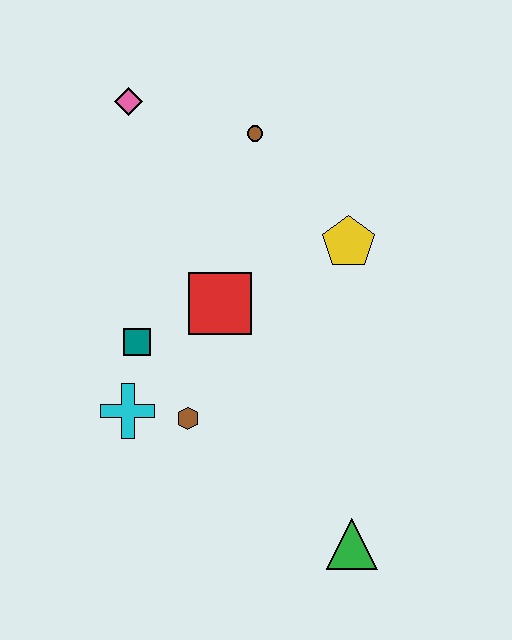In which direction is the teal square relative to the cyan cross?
The teal square is above the cyan cross.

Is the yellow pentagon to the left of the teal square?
No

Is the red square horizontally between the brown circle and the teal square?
Yes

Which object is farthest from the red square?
The green triangle is farthest from the red square.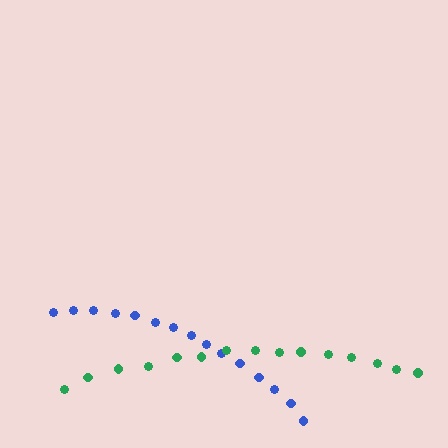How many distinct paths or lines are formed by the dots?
There are 2 distinct paths.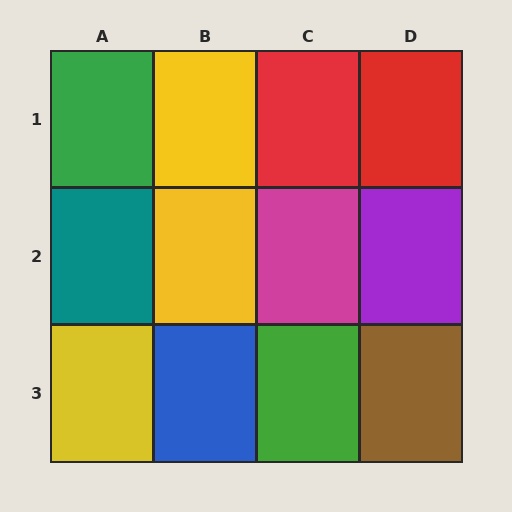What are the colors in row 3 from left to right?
Yellow, blue, green, brown.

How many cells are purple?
1 cell is purple.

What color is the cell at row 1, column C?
Red.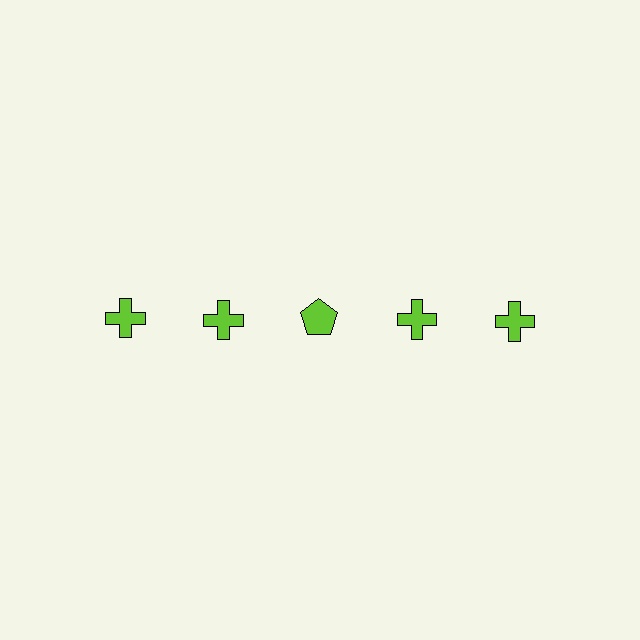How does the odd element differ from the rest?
It has a different shape: pentagon instead of cross.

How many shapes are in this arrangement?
There are 5 shapes arranged in a grid pattern.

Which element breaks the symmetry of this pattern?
The lime pentagon in the top row, center column breaks the symmetry. All other shapes are lime crosses.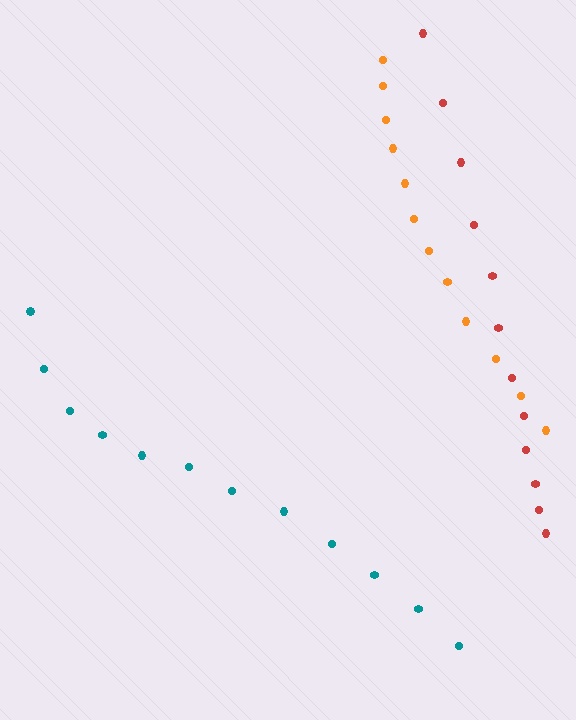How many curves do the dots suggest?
There are 3 distinct paths.